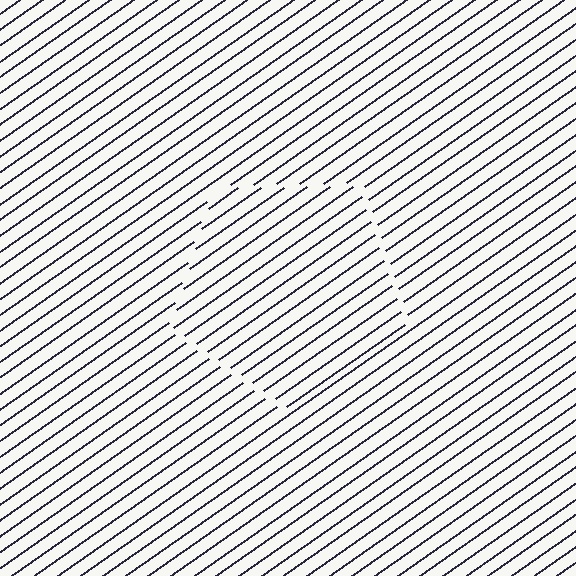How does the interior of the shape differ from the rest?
The interior of the shape contains the same grating, shifted by half a period — the contour is defined by the phase discontinuity where line-ends from the inner and outer gratings abut.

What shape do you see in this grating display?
An illusory pentagon. The interior of the shape contains the same grating, shifted by half a period — the contour is defined by the phase discontinuity where line-ends from the inner and outer gratings abut.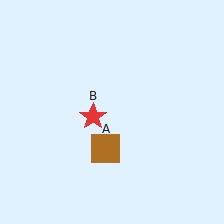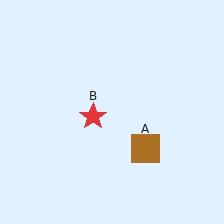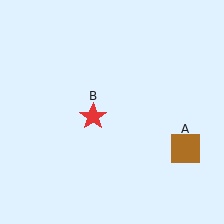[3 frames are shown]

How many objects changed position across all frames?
1 object changed position: brown square (object A).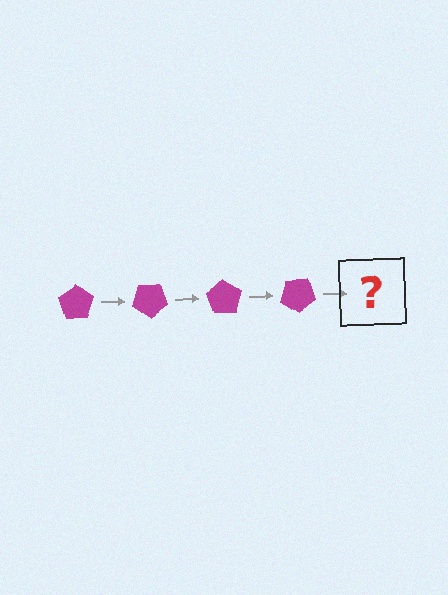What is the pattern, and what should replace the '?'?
The pattern is that the pentagon rotates 35 degrees each step. The '?' should be a magenta pentagon rotated 140 degrees.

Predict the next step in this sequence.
The next step is a magenta pentagon rotated 140 degrees.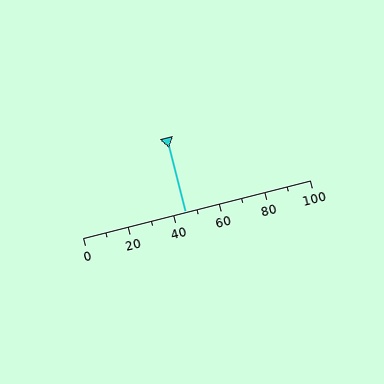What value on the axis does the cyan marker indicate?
The marker indicates approximately 45.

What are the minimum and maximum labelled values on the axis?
The axis runs from 0 to 100.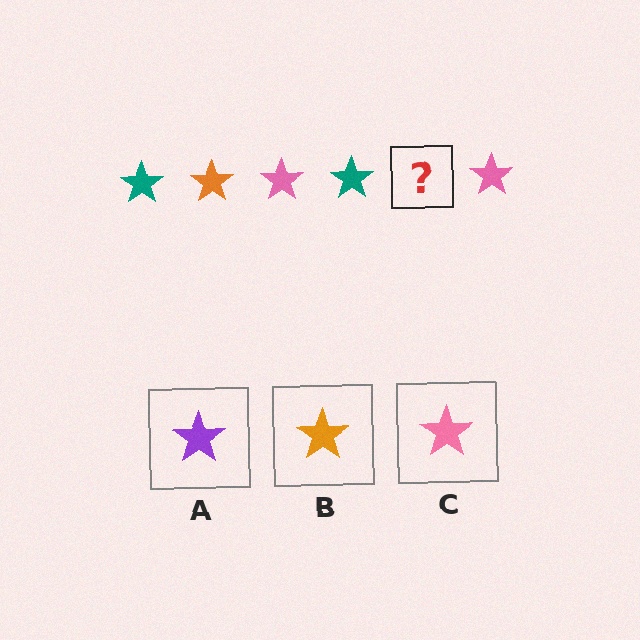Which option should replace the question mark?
Option B.